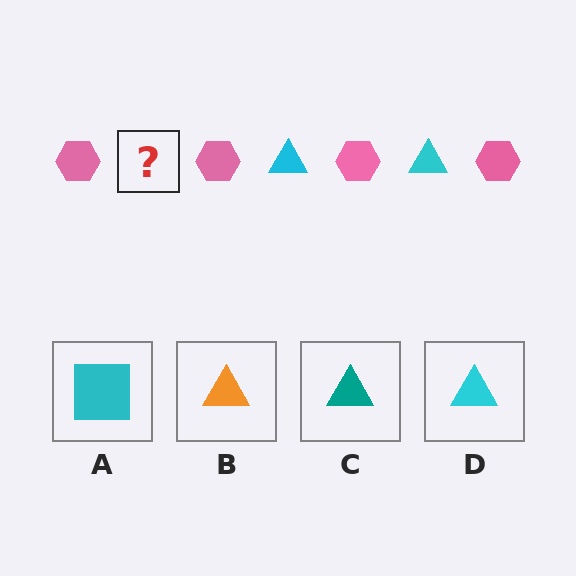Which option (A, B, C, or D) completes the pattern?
D.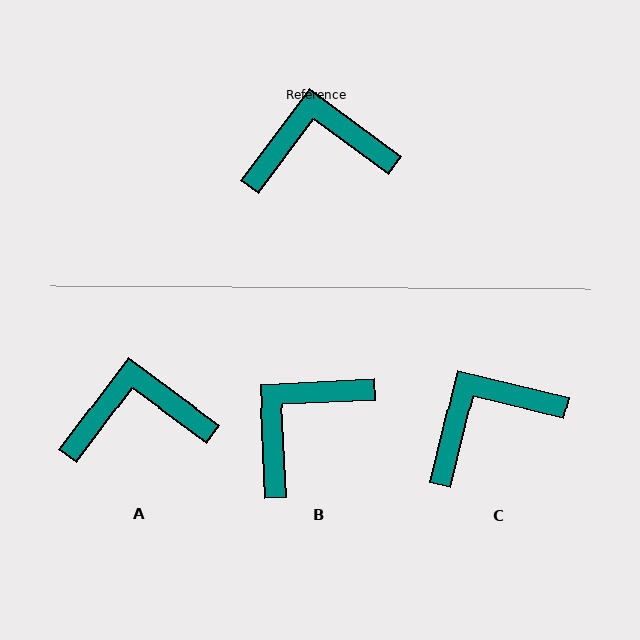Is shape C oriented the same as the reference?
No, it is off by about 23 degrees.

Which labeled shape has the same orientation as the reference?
A.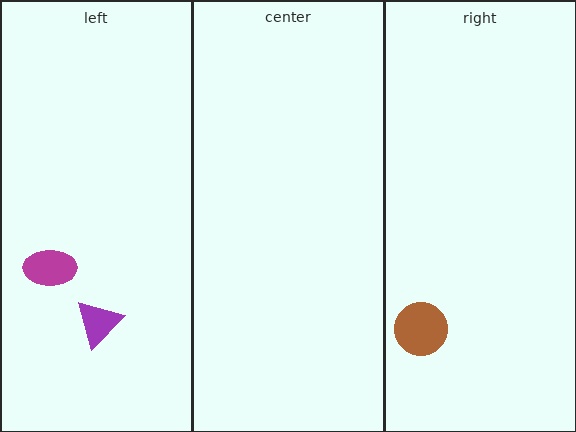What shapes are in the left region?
The purple triangle, the magenta ellipse.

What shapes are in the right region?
The brown circle.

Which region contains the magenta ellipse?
The left region.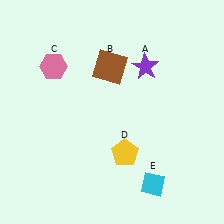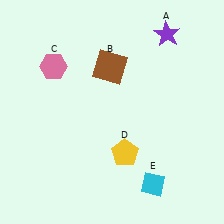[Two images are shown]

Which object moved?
The purple star (A) moved up.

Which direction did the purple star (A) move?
The purple star (A) moved up.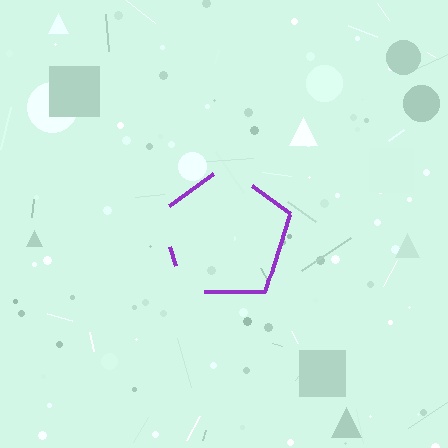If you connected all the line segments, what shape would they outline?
They would outline a pentagon.